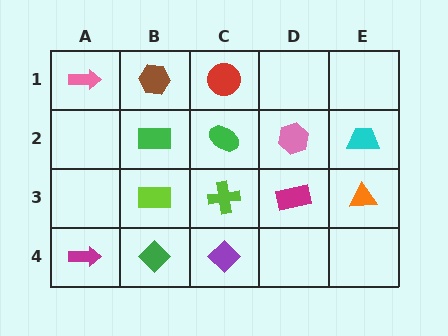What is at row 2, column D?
A pink hexagon.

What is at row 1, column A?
A pink arrow.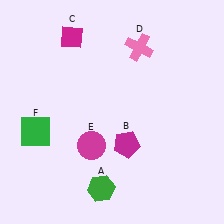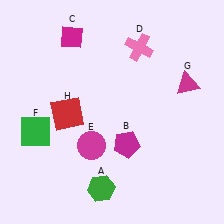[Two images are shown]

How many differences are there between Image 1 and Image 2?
There are 2 differences between the two images.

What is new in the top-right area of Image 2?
A magenta triangle (G) was added in the top-right area of Image 2.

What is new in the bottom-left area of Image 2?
A red square (H) was added in the bottom-left area of Image 2.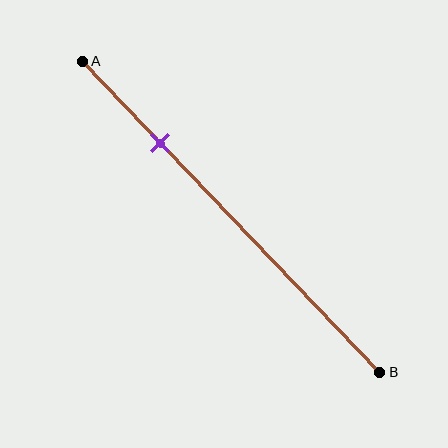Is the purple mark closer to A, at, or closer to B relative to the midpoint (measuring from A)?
The purple mark is closer to point A than the midpoint of segment AB.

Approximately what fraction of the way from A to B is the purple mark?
The purple mark is approximately 25% of the way from A to B.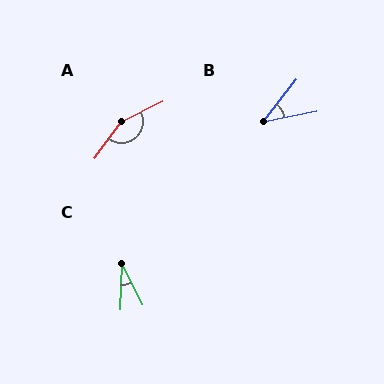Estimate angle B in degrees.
Approximately 40 degrees.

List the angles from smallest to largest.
C (27°), B (40°), A (152°).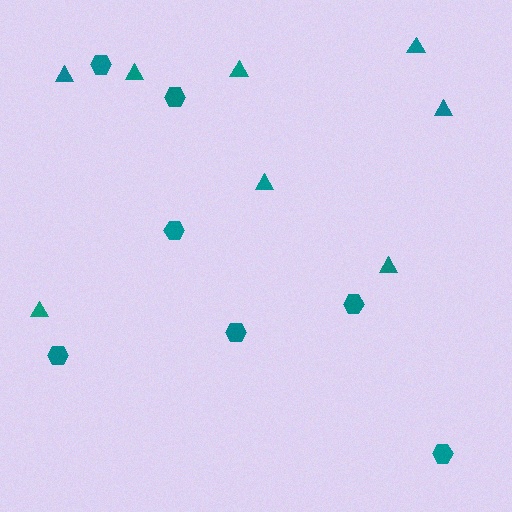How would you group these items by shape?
There are 2 groups: one group of hexagons (7) and one group of triangles (8).